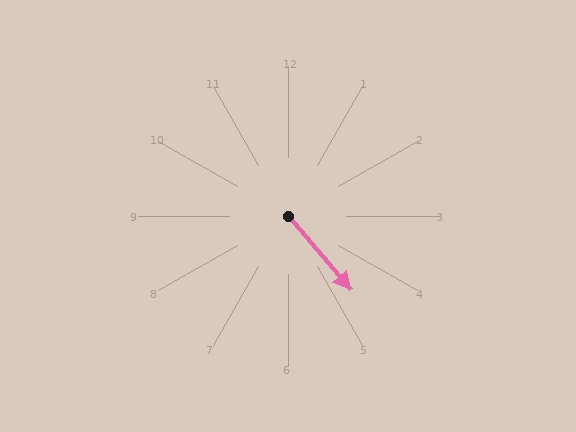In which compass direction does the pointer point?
Southeast.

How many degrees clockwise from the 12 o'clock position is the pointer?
Approximately 140 degrees.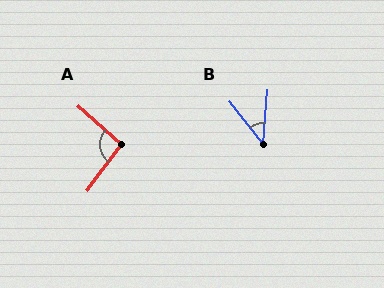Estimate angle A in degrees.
Approximately 95 degrees.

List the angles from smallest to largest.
B (42°), A (95°).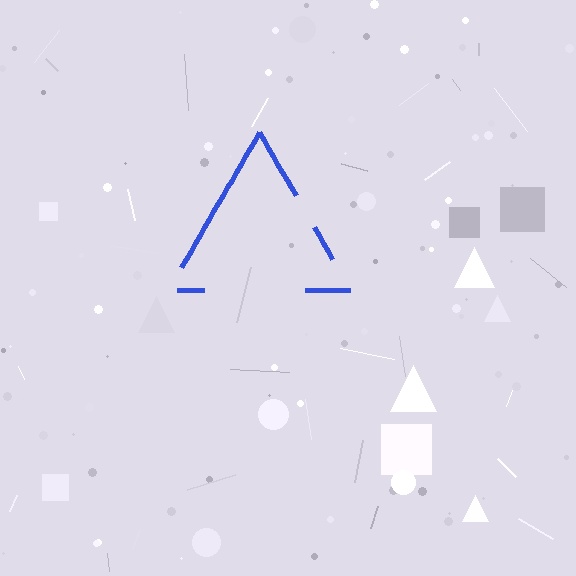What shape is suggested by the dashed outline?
The dashed outline suggests a triangle.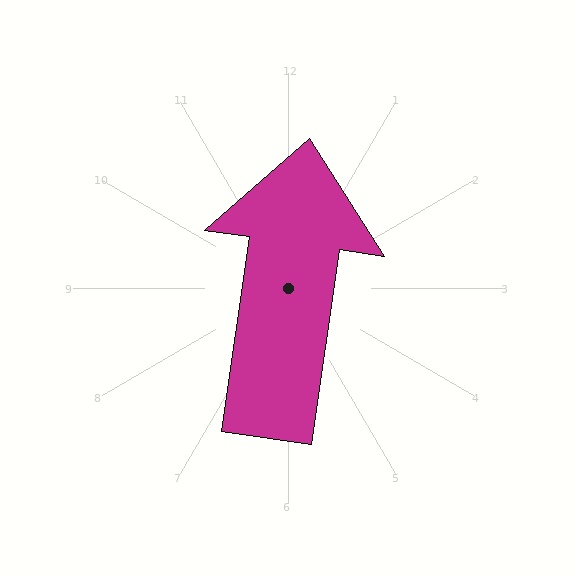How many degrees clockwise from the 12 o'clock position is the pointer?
Approximately 8 degrees.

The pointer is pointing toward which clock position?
Roughly 12 o'clock.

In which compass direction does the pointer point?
North.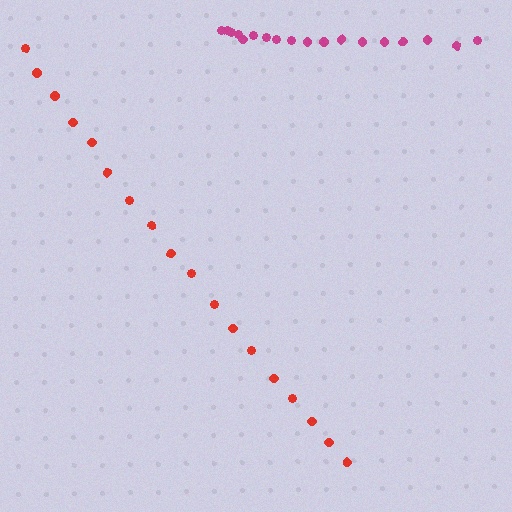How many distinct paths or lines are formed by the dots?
There are 2 distinct paths.